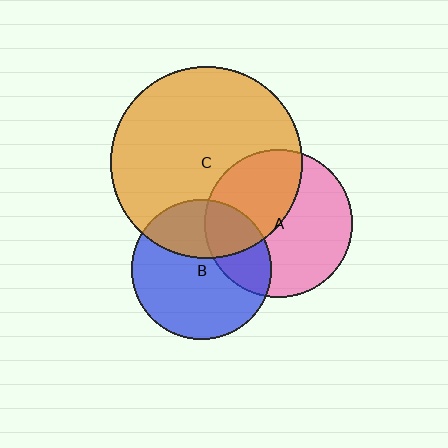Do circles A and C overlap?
Yes.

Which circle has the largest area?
Circle C (orange).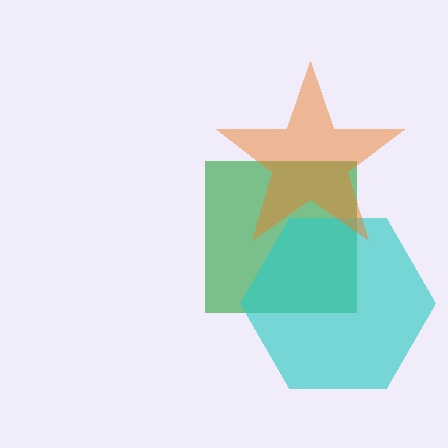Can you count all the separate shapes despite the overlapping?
Yes, there are 3 separate shapes.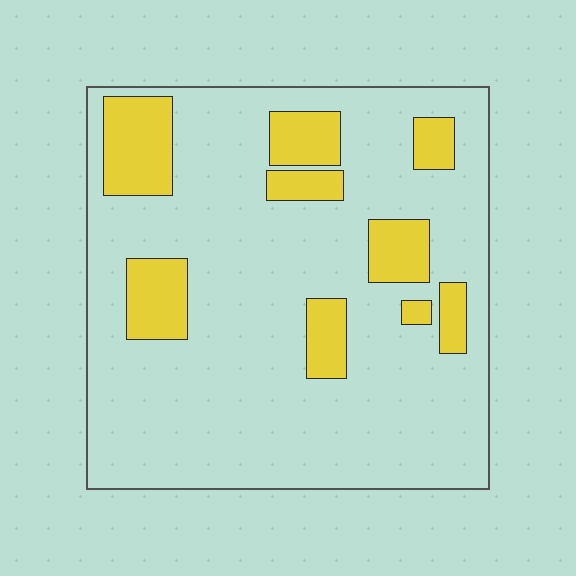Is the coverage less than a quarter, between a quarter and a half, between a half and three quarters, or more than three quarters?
Less than a quarter.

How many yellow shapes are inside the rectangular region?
9.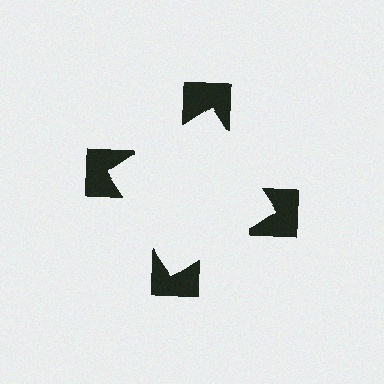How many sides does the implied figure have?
4 sides.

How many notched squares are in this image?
There are 4 — one at each vertex of the illusory square.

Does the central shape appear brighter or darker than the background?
It typically appears slightly brighter than the background, even though no actual brightness change is drawn.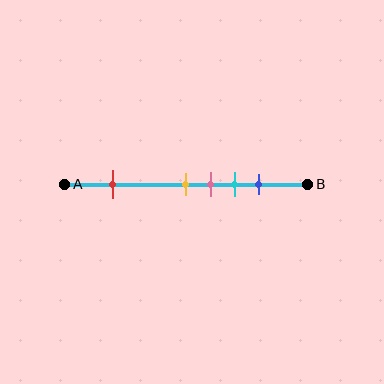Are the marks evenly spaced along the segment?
No, the marks are not evenly spaced.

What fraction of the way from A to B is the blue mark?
The blue mark is approximately 80% (0.8) of the way from A to B.